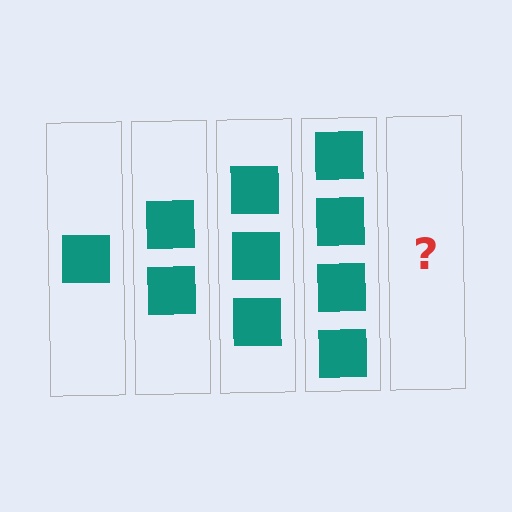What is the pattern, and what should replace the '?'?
The pattern is that each step adds one more square. The '?' should be 5 squares.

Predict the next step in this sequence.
The next step is 5 squares.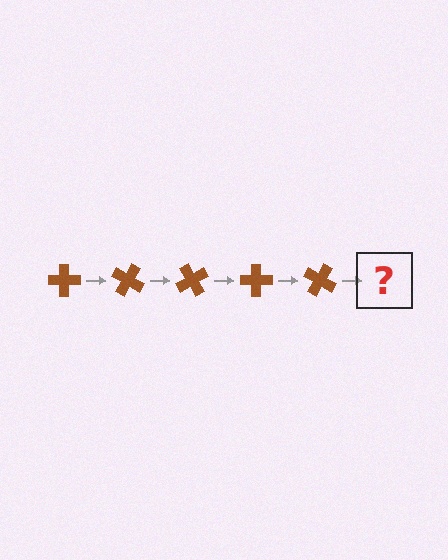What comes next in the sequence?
The next element should be a brown cross rotated 150 degrees.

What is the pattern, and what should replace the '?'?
The pattern is that the cross rotates 30 degrees each step. The '?' should be a brown cross rotated 150 degrees.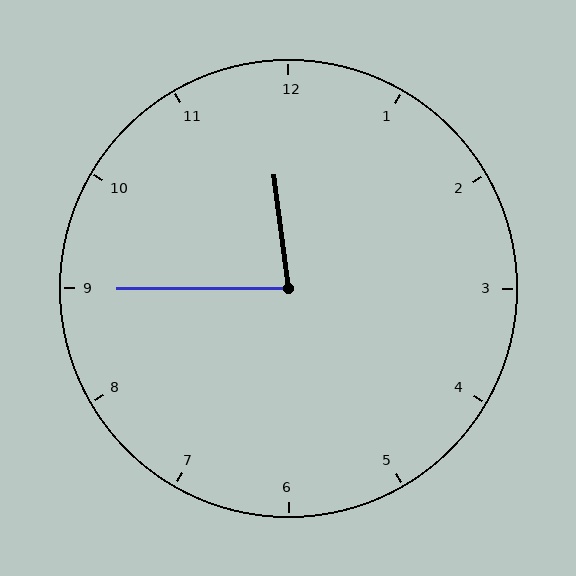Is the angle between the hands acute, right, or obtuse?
It is acute.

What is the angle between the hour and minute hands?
Approximately 82 degrees.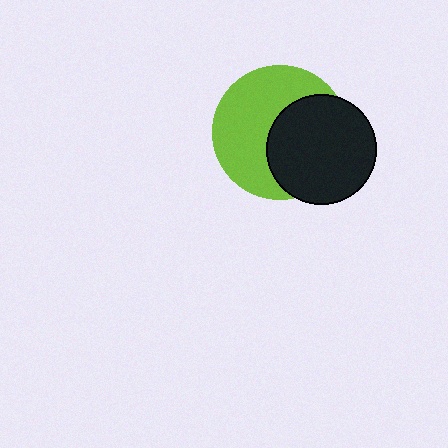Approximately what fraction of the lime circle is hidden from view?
Roughly 45% of the lime circle is hidden behind the black circle.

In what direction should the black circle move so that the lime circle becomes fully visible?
The black circle should move right. That is the shortest direction to clear the overlap and leave the lime circle fully visible.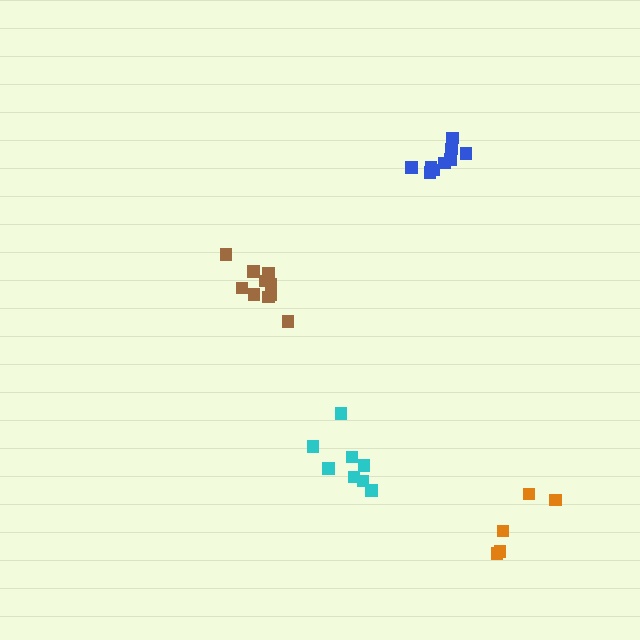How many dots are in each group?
Group 1: 8 dots, Group 2: 9 dots, Group 3: 11 dots, Group 4: 5 dots (33 total).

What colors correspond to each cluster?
The clusters are colored: cyan, blue, brown, orange.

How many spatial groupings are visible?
There are 4 spatial groupings.